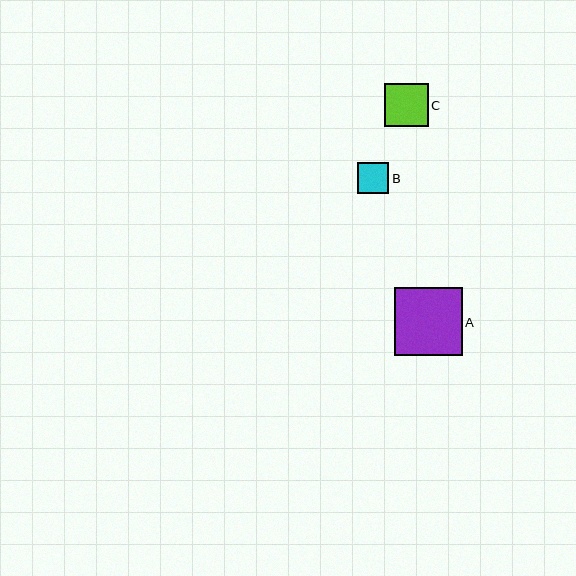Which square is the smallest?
Square B is the smallest with a size of approximately 31 pixels.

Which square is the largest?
Square A is the largest with a size of approximately 68 pixels.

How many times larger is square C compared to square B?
Square C is approximately 1.4 times the size of square B.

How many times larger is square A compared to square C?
Square A is approximately 1.6 times the size of square C.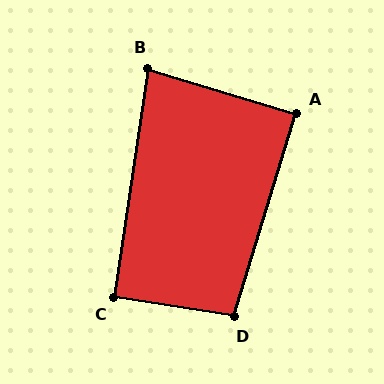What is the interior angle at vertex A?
Approximately 90 degrees (approximately right).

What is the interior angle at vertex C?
Approximately 90 degrees (approximately right).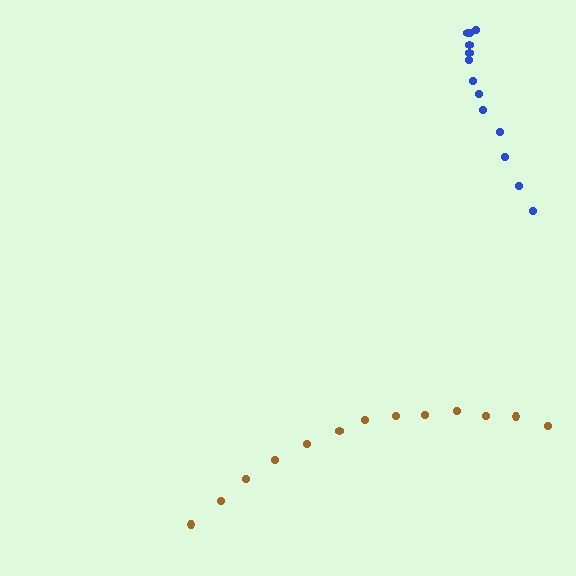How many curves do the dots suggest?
There are 2 distinct paths.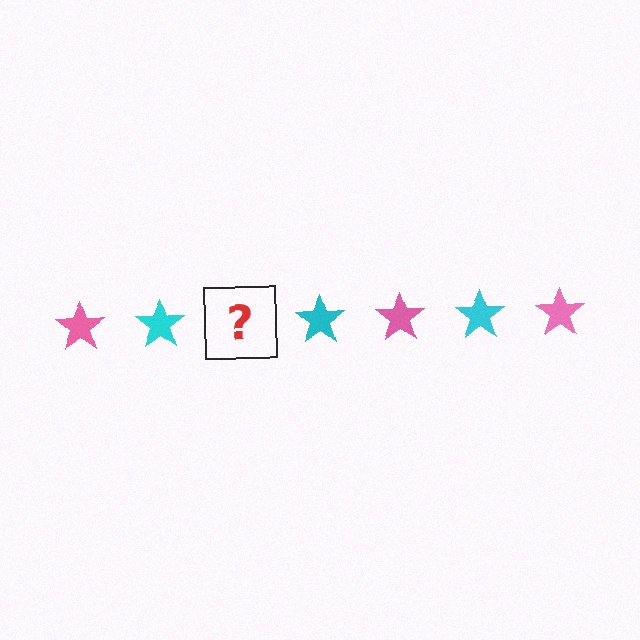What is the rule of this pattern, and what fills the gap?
The rule is that the pattern cycles through pink, cyan stars. The gap should be filled with a pink star.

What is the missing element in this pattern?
The missing element is a pink star.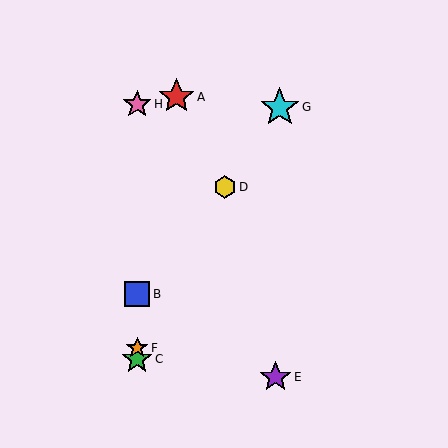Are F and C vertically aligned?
Yes, both are at x≈137.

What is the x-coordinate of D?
Object D is at x≈225.